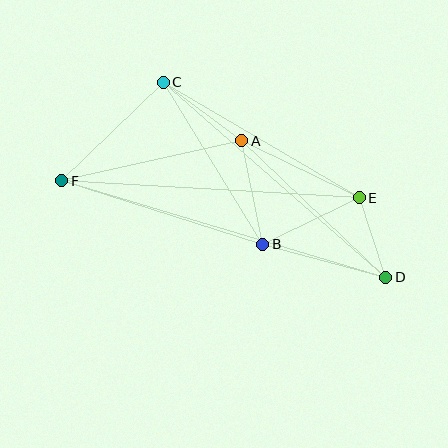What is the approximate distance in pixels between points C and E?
The distance between C and E is approximately 228 pixels.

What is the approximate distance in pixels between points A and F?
The distance between A and F is approximately 184 pixels.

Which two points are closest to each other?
Points D and E are closest to each other.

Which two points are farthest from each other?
Points D and F are farthest from each other.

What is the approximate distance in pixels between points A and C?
The distance between A and C is approximately 98 pixels.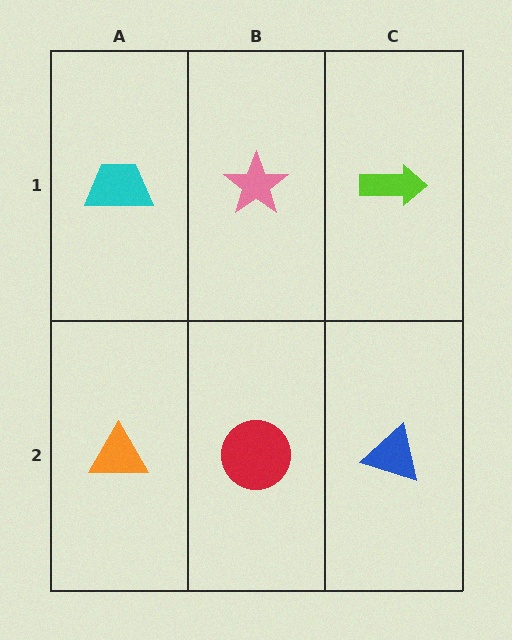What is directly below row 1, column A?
An orange triangle.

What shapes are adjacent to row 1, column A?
An orange triangle (row 2, column A), a pink star (row 1, column B).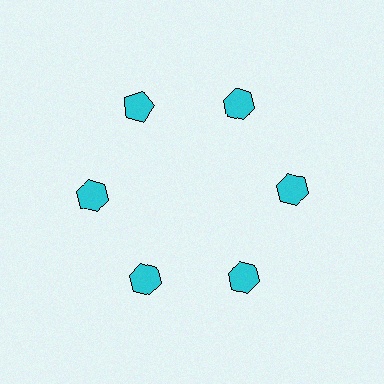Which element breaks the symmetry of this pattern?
The cyan pentagon at roughly the 11 o'clock position breaks the symmetry. All other shapes are cyan hexagons.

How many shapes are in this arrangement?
There are 6 shapes arranged in a ring pattern.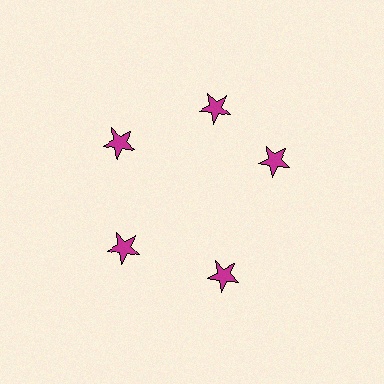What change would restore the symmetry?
The symmetry would be restored by rotating it back into even spacing with its neighbors so that all 5 stars sit at equal angles and equal distance from the center.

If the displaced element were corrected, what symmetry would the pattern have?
It would have 5-fold rotational symmetry — the pattern would map onto itself every 72 degrees.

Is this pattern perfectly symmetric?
No. The 5 magenta stars are arranged in a ring, but one element near the 3 o'clock position is rotated out of alignment along the ring, breaking the 5-fold rotational symmetry.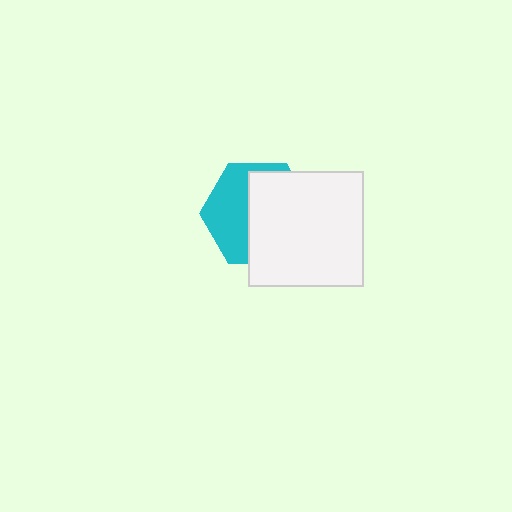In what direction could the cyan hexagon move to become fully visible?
The cyan hexagon could move left. That would shift it out from behind the white square entirely.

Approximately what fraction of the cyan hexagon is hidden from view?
Roughly 58% of the cyan hexagon is hidden behind the white square.